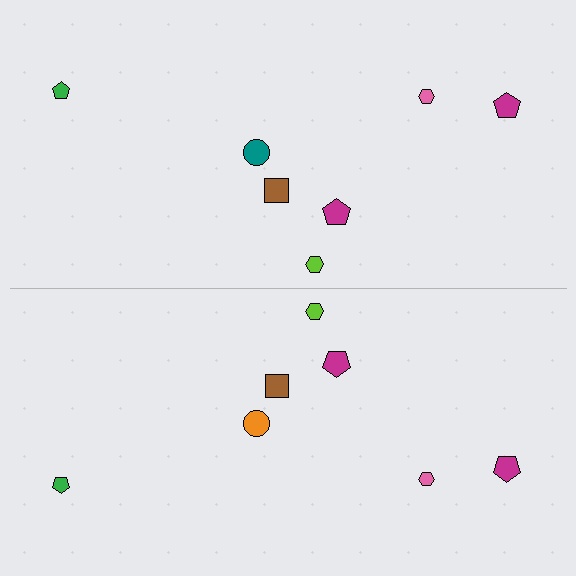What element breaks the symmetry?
The orange circle on the bottom side breaks the symmetry — its mirror counterpart is teal.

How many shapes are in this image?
There are 14 shapes in this image.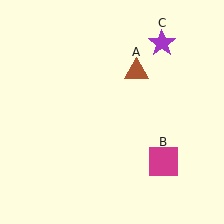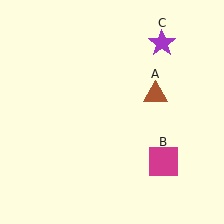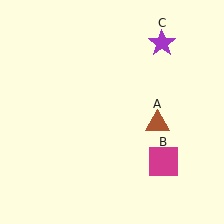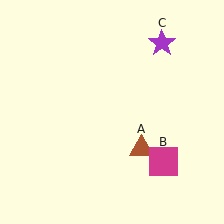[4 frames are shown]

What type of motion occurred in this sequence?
The brown triangle (object A) rotated clockwise around the center of the scene.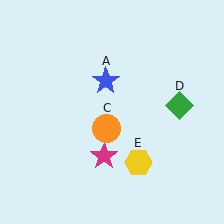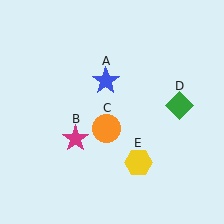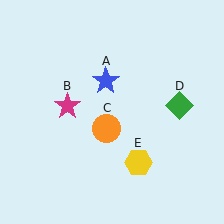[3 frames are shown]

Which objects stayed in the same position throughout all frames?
Blue star (object A) and orange circle (object C) and green diamond (object D) and yellow hexagon (object E) remained stationary.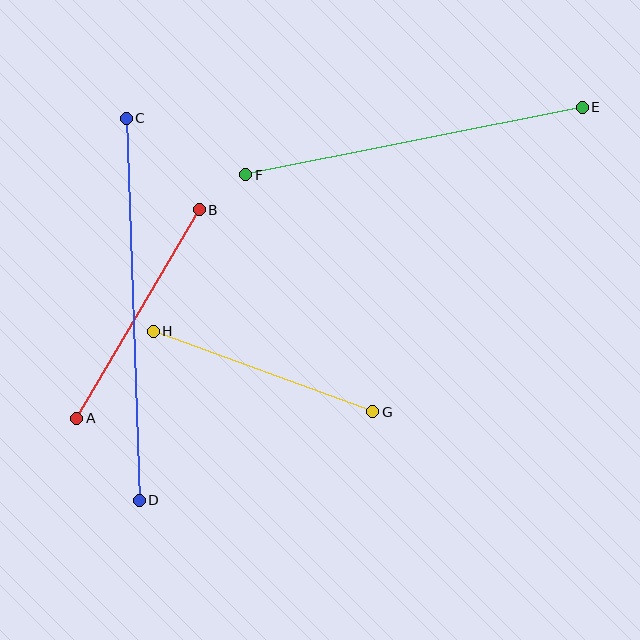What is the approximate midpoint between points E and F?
The midpoint is at approximately (414, 141) pixels.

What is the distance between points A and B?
The distance is approximately 242 pixels.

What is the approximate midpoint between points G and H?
The midpoint is at approximately (263, 371) pixels.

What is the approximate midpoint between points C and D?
The midpoint is at approximately (133, 309) pixels.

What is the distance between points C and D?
The distance is approximately 382 pixels.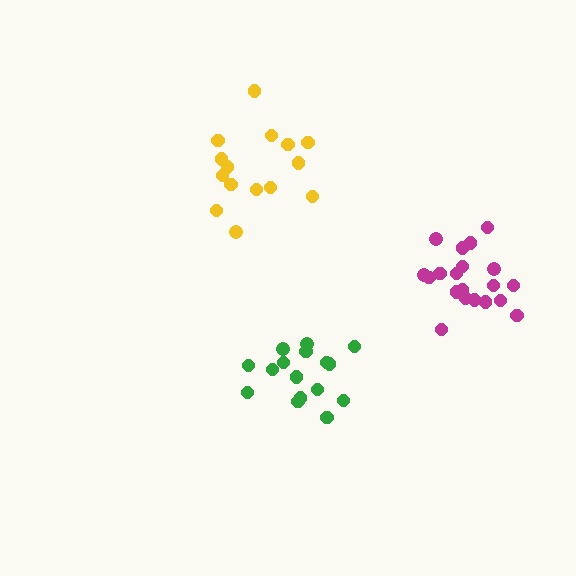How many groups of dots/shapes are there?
There are 3 groups.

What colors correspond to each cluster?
The clusters are colored: magenta, green, yellow.